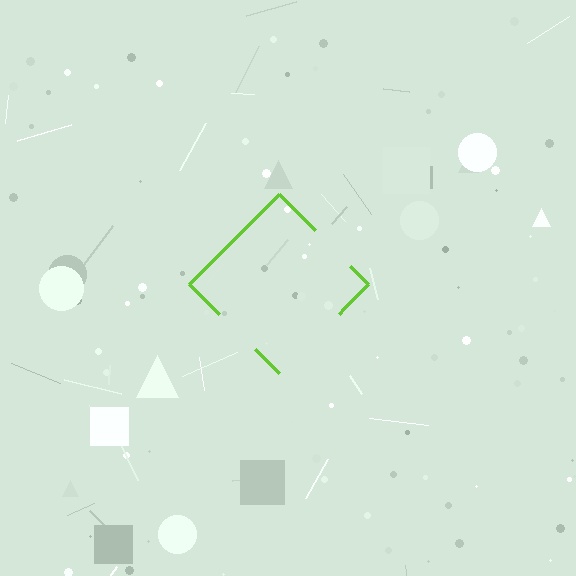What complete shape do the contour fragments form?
The contour fragments form a diamond.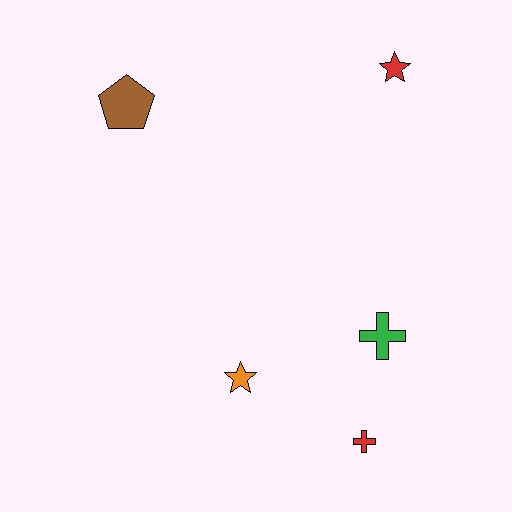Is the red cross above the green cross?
No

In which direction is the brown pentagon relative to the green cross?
The brown pentagon is to the left of the green cross.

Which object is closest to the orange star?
The red cross is closest to the orange star.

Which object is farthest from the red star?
The red cross is farthest from the red star.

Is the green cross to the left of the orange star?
No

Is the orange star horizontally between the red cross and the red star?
No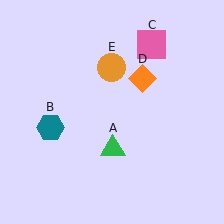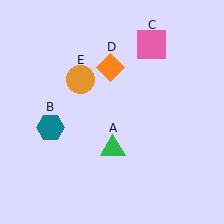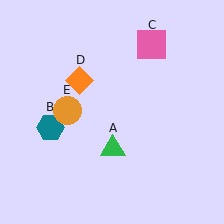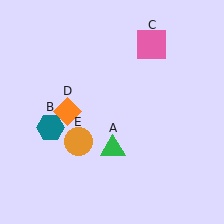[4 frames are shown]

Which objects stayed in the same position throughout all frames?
Green triangle (object A) and teal hexagon (object B) and pink square (object C) remained stationary.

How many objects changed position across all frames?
2 objects changed position: orange diamond (object D), orange circle (object E).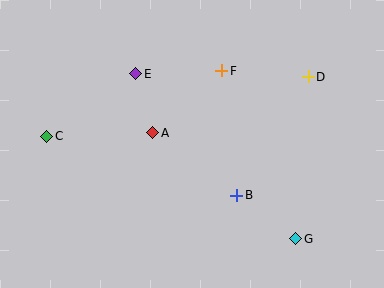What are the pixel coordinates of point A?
Point A is at (153, 133).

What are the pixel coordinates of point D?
Point D is at (308, 77).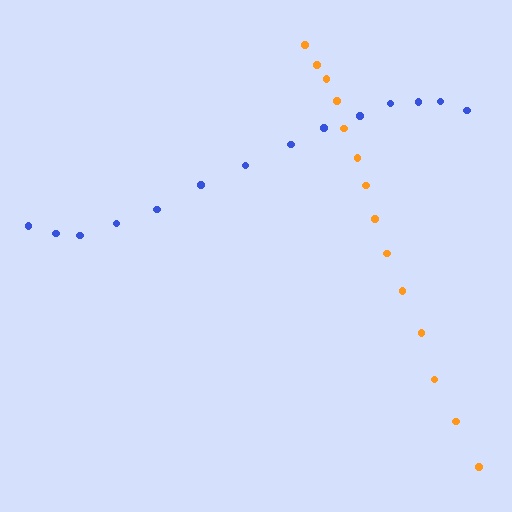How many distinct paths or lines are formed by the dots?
There are 2 distinct paths.